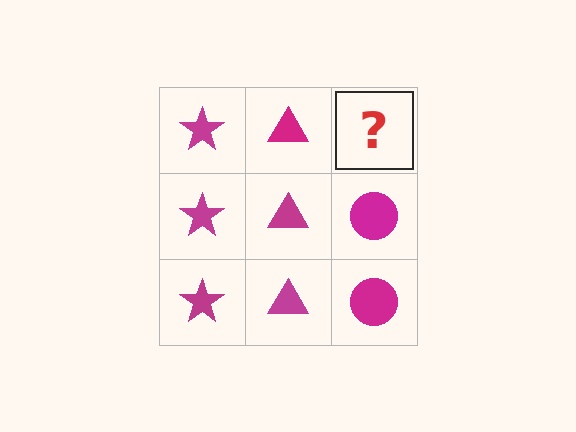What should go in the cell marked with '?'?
The missing cell should contain a magenta circle.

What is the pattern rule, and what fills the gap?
The rule is that each column has a consistent shape. The gap should be filled with a magenta circle.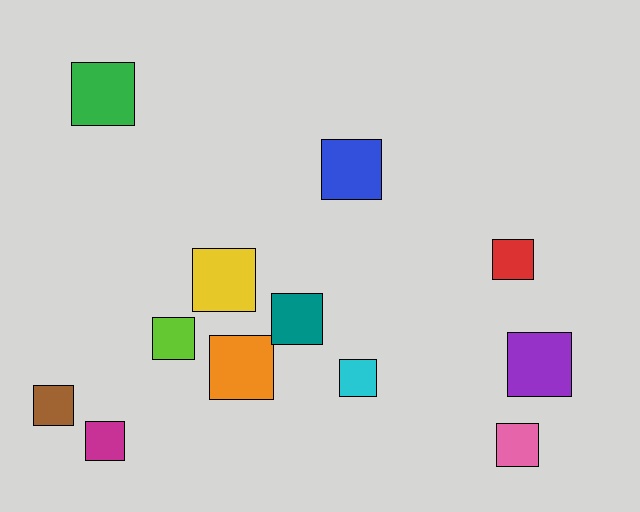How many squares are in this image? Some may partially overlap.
There are 12 squares.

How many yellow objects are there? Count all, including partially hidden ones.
There is 1 yellow object.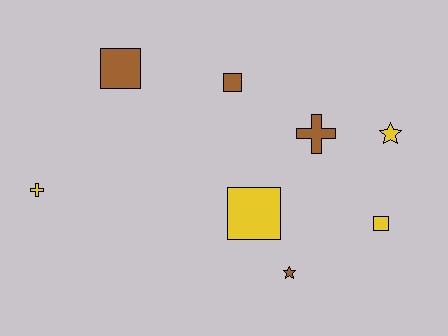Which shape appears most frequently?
Square, with 4 objects.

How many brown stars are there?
There is 1 brown star.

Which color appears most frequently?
Brown, with 4 objects.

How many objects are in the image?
There are 8 objects.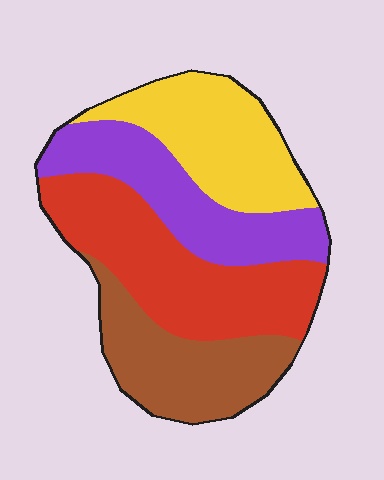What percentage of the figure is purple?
Purple takes up about one quarter (1/4) of the figure.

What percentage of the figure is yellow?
Yellow covers 23% of the figure.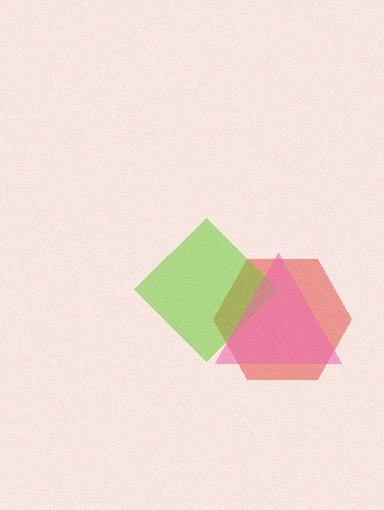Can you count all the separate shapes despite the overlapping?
Yes, there are 3 separate shapes.